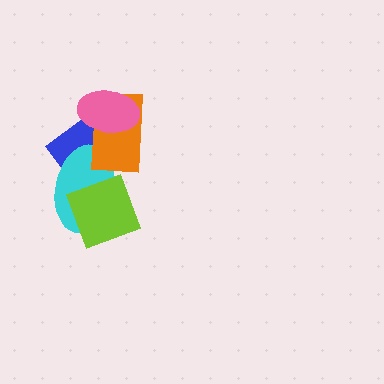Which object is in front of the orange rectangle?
The pink ellipse is in front of the orange rectangle.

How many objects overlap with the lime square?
1 object overlaps with the lime square.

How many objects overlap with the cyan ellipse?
3 objects overlap with the cyan ellipse.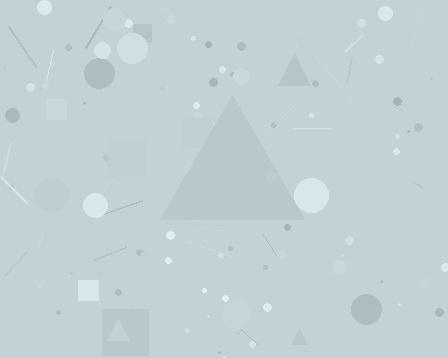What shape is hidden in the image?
A triangle is hidden in the image.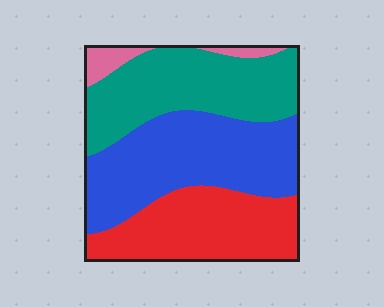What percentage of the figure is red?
Red takes up between a sixth and a third of the figure.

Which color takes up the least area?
Pink, at roughly 5%.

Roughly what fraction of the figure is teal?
Teal takes up about one third (1/3) of the figure.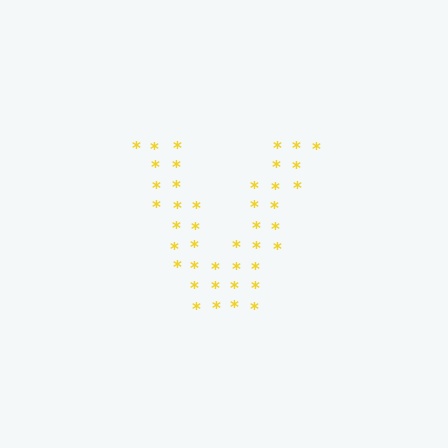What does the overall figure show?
The overall figure shows the letter V.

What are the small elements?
The small elements are asterisks.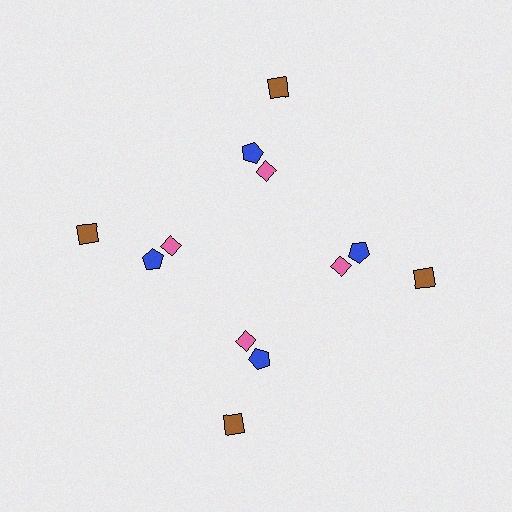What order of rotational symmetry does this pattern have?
This pattern has 4-fold rotational symmetry.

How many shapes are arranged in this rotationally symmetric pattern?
There are 12 shapes, arranged in 4 groups of 3.